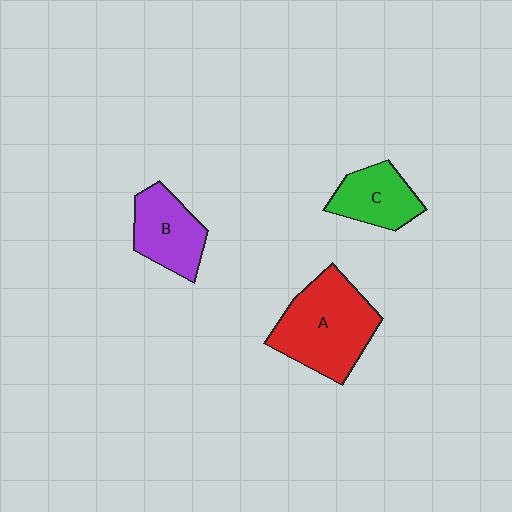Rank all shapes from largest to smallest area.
From largest to smallest: A (red), B (purple), C (green).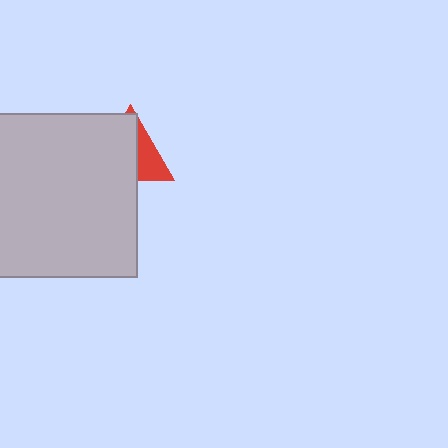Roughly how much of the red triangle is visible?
A small part of it is visible (roughly 38%).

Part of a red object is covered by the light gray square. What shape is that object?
It is a triangle.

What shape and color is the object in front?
The object in front is a light gray square.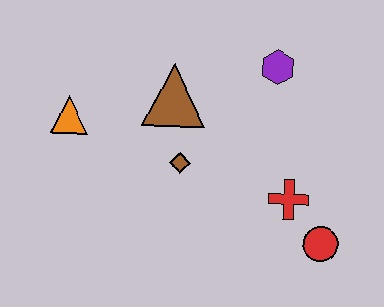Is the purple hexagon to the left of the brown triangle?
No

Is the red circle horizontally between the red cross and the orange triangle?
No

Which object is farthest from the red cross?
The orange triangle is farthest from the red cross.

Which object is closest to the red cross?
The red circle is closest to the red cross.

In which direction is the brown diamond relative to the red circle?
The brown diamond is to the left of the red circle.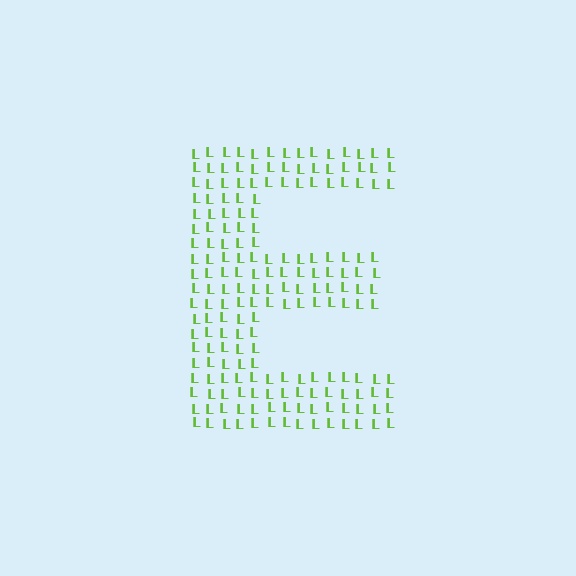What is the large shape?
The large shape is the letter E.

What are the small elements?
The small elements are letter L's.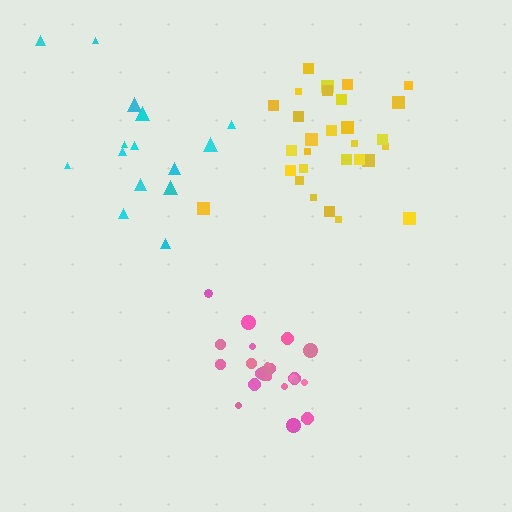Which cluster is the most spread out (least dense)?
Cyan.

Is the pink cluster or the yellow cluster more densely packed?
Pink.